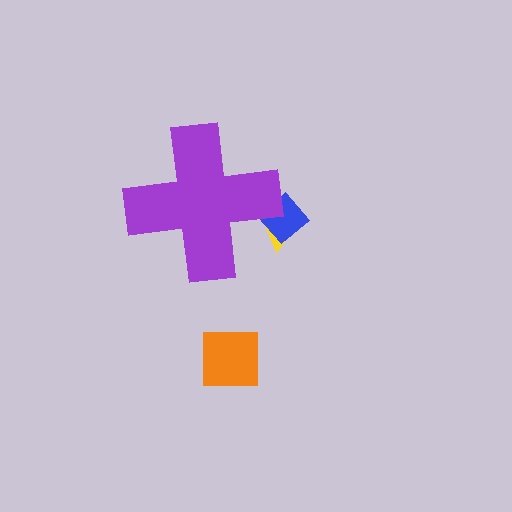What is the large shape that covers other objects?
A purple cross.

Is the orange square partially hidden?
No, the orange square is fully visible.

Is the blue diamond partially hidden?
Yes, the blue diamond is partially hidden behind the purple cross.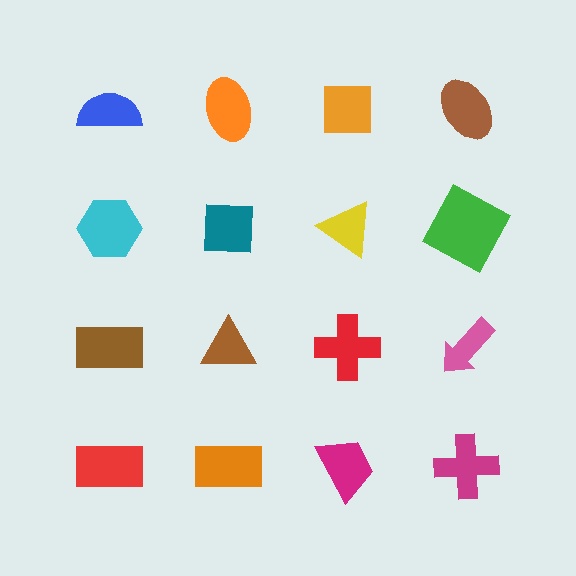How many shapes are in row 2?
4 shapes.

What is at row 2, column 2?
A teal square.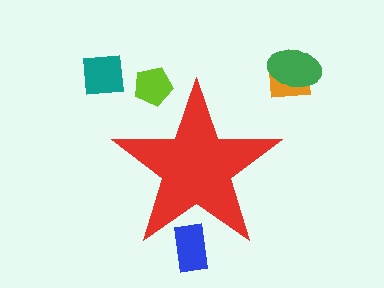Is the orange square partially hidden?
No, the orange square is fully visible.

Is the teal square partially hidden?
No, the teal square is fully visible.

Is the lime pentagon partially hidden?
Yes, the lime pentagon is partially hidden behind the red star.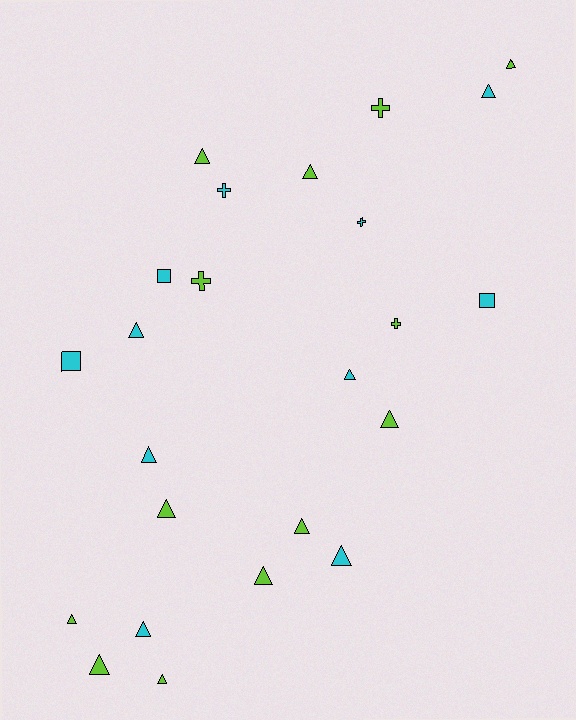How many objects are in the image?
There are 24 objects.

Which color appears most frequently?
Lime, with 13 objects.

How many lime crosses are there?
There are 3 lime crosses.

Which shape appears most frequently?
Triangle, with 16 objects.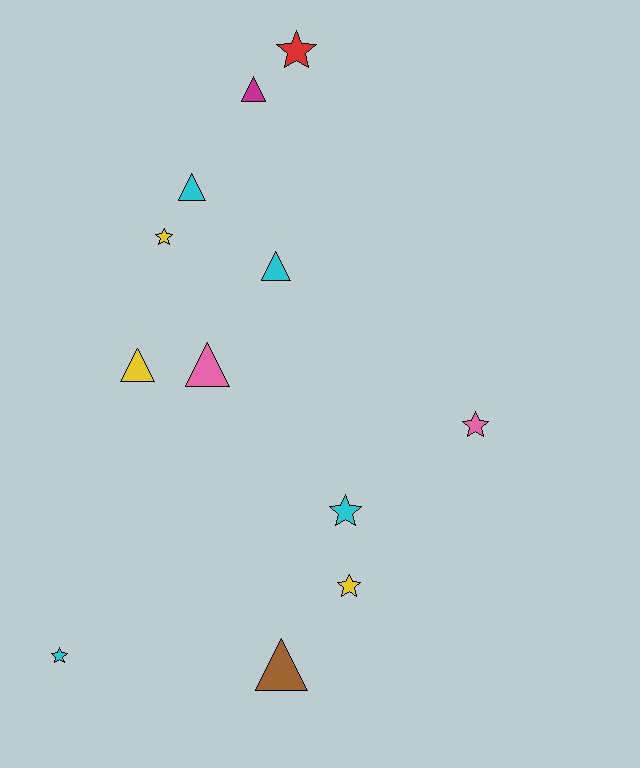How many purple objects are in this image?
There are no purple objects.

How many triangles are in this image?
There are 6 triangles.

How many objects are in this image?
There are 12 objects.